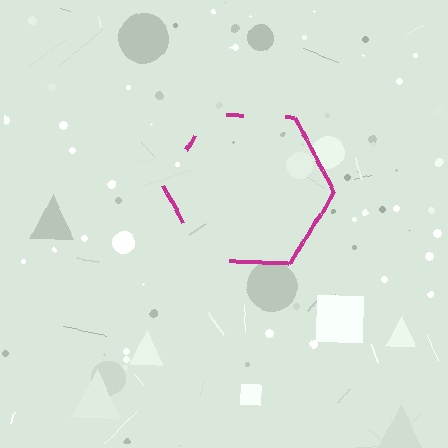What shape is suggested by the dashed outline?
The dashed outline suggests a hexagon.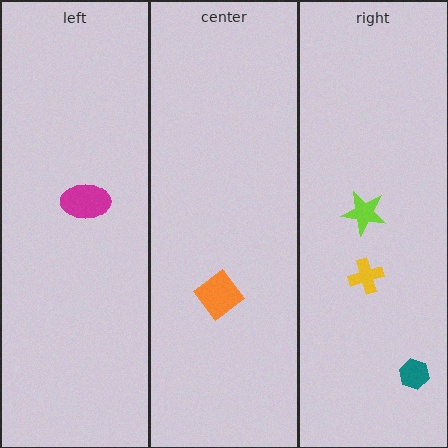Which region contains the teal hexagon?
The right region.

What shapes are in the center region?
The orange diamond.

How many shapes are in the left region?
1.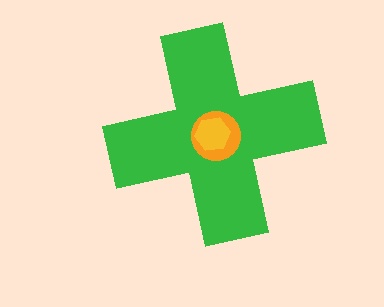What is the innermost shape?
The yellow hexagon.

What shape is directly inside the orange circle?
The yellow hexagon.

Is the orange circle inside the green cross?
Yes.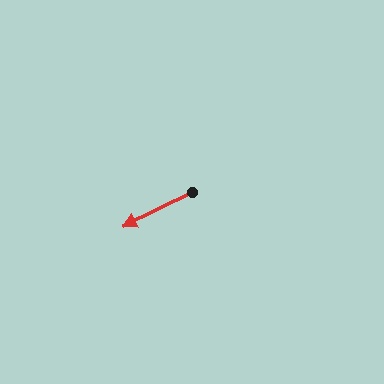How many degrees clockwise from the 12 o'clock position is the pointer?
Approximately 243 degrees.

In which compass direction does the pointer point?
Southwest.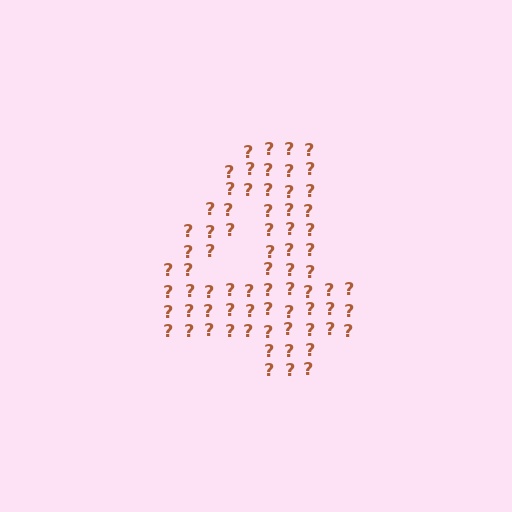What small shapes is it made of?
It is made of small question marks.